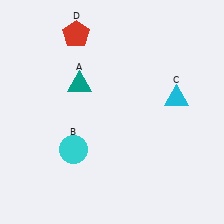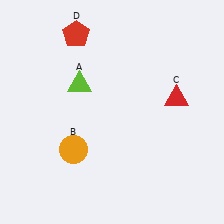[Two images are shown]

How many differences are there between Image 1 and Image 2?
There are 3 differences between the two images.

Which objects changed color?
A changed from teal to lime. B changed from cyan to orange. C changed from cyan to red.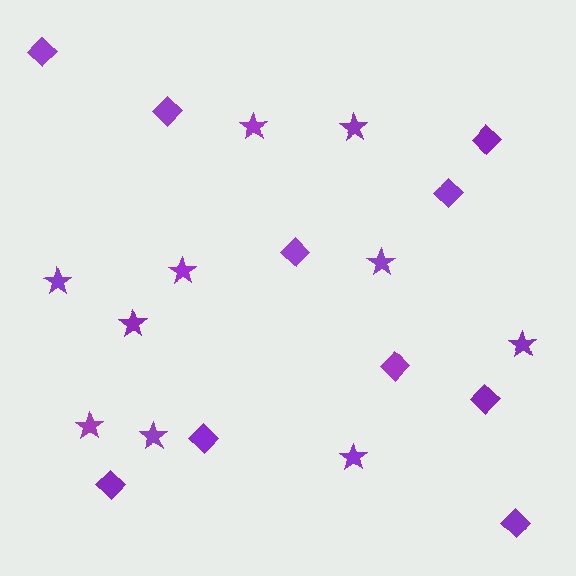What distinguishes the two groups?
There are 2 groups: one group of diamonds (10) and one group of stars (10).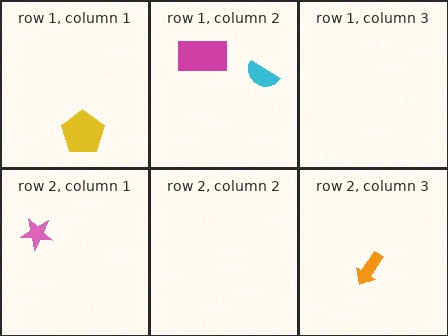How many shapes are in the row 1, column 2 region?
2.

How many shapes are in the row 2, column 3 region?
1.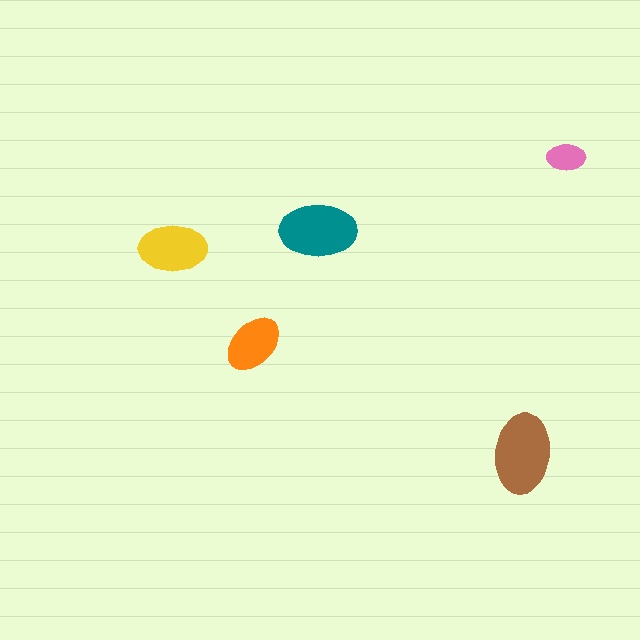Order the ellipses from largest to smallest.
the brown one, the teal one, the yellow one, the orange one, the pink one.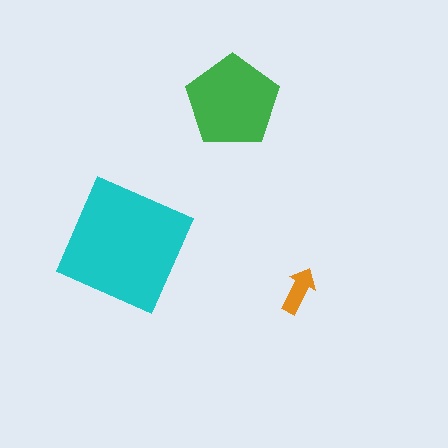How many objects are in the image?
There are 3 objects in the image.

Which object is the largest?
The cyan square.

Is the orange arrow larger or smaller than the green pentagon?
Smaller.